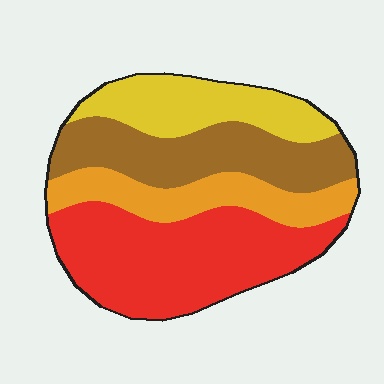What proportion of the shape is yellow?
Yellow takes up about one fifth (1/5) of the shape.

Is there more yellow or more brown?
Brown.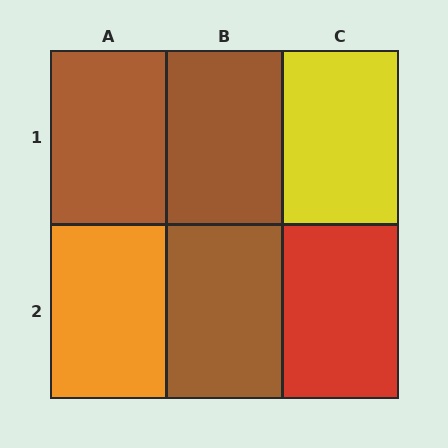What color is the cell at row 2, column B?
Brown.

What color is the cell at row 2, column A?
Orange.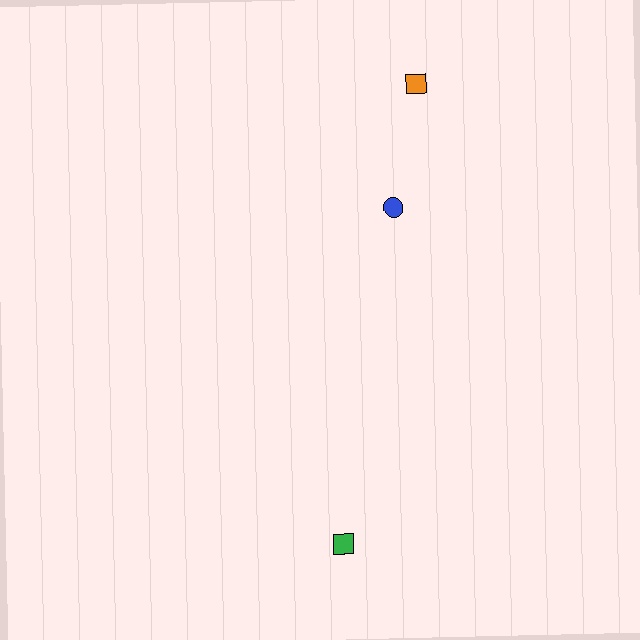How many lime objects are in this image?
There are no lime objects.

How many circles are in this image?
There is 1 circle.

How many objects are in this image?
There are 3 objects.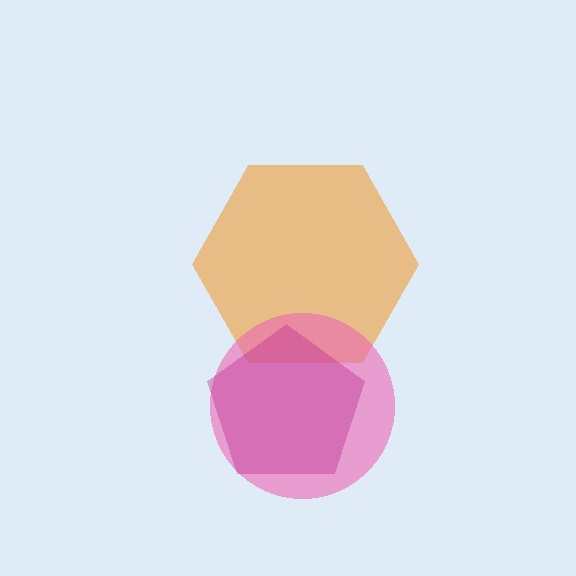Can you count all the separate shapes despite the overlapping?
Yes, there are 3 separate shapes.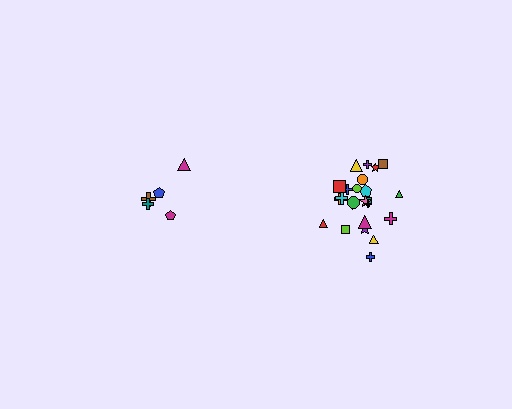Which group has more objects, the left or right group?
The right group.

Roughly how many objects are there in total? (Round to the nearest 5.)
Roughly 30 objects in total.